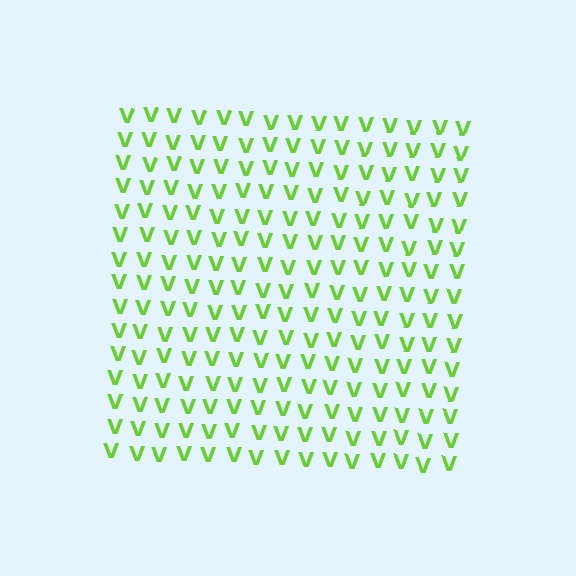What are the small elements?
The small elements are letter V's.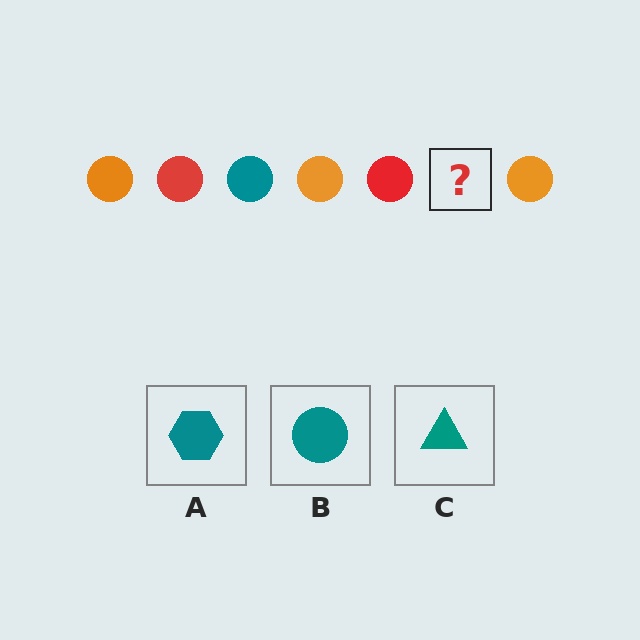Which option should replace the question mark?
Option B.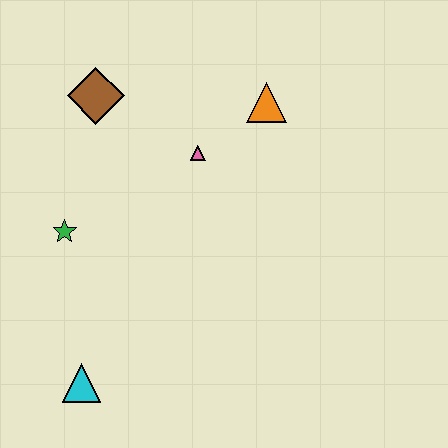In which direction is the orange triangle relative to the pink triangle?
The orange triangle is to the right of the pink triangle.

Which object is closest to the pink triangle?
The orange triangle is closest to the pink triangle.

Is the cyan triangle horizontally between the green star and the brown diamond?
Yes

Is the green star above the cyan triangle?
Yes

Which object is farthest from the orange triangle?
The cyan triangle is farthest from the orange triangle.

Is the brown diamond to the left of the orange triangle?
Yes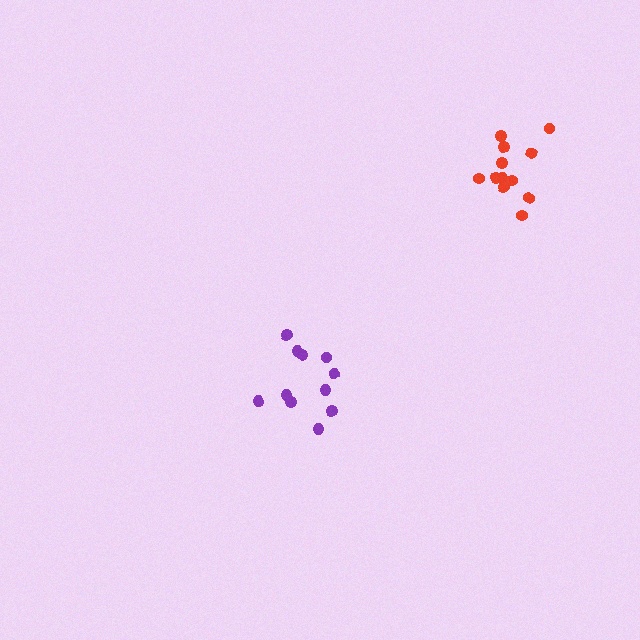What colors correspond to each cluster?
The clusters are colored: red, purple.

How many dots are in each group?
Group 1: 12 dots, Group 2: 11 dots (23 total).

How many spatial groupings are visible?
There are 2 spatial groupings.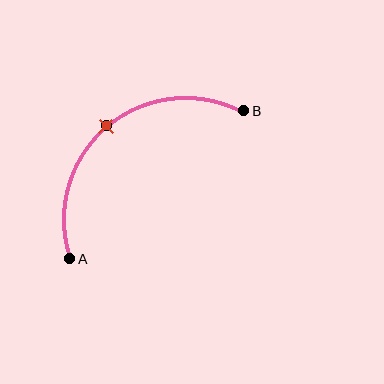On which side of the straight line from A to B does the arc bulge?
The arc bulges above and to the left of the straight line connecting A and B.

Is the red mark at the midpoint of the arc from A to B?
Yes. The red mark lies on the arc at equal arc-length from both A and B — it is the arc midpoint.